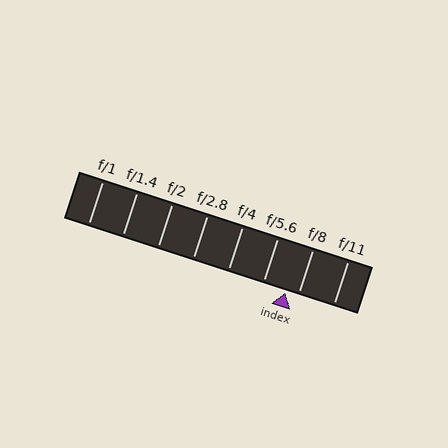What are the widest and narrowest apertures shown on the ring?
The widest aperture shown is f/1 and the narrowest is f/11.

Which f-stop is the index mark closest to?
The index mark is closest to f/8.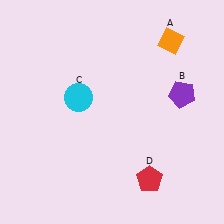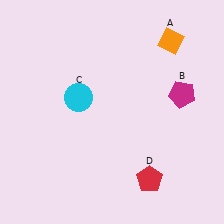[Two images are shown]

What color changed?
The pentagon (B) changed from purple in Image 1 to magenta in Image 2.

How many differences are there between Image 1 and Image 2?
There is 1 difference between the two images.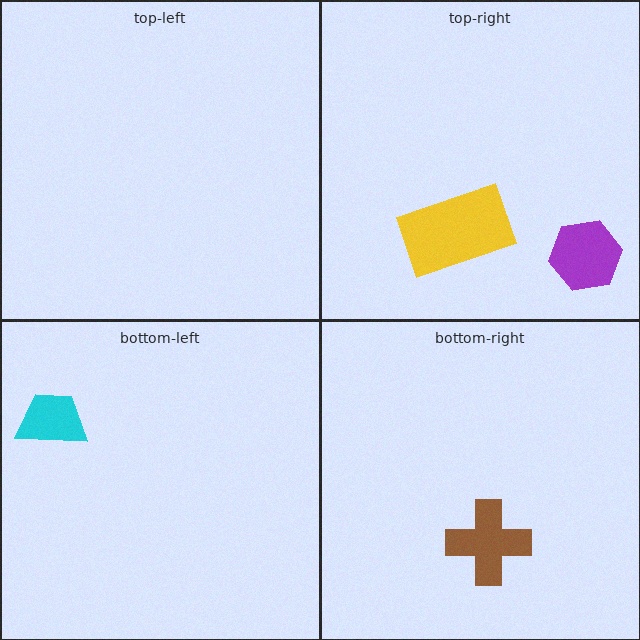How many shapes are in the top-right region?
2.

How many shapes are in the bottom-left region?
1.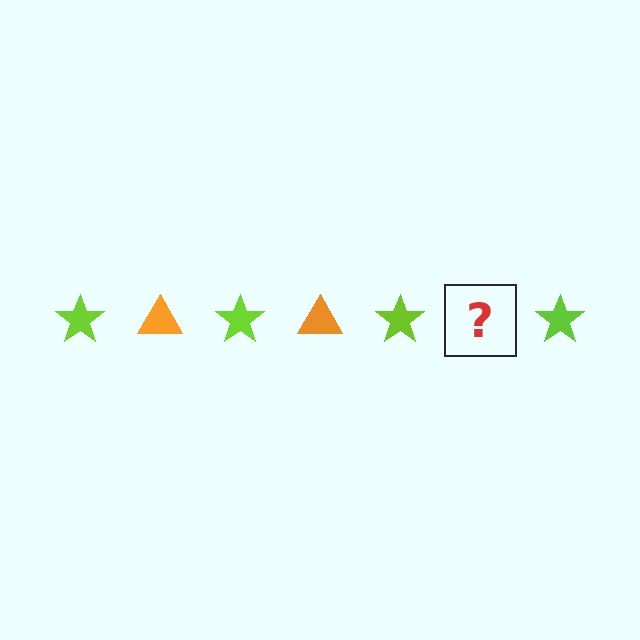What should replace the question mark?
The question mark should be replaced with an orange triangle.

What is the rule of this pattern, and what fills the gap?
The rule is that the pattern alternates between lime star and orange triangle. The gap should be filled with an orange triangle.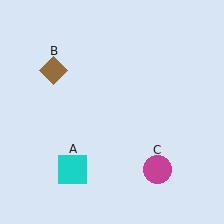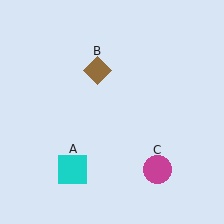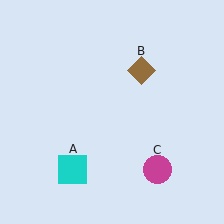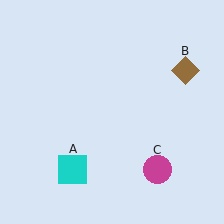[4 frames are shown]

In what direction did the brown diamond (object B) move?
The brown diamond (object B) moved right.